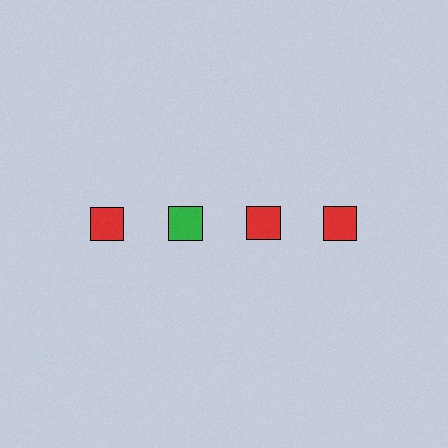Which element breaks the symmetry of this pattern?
The green square in the top row, second from left column breaks the symmetry. All other shapes are red squares.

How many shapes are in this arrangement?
There are 4 shapes arranged in a grid pattern.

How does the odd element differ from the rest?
It has a different color: green instead of red.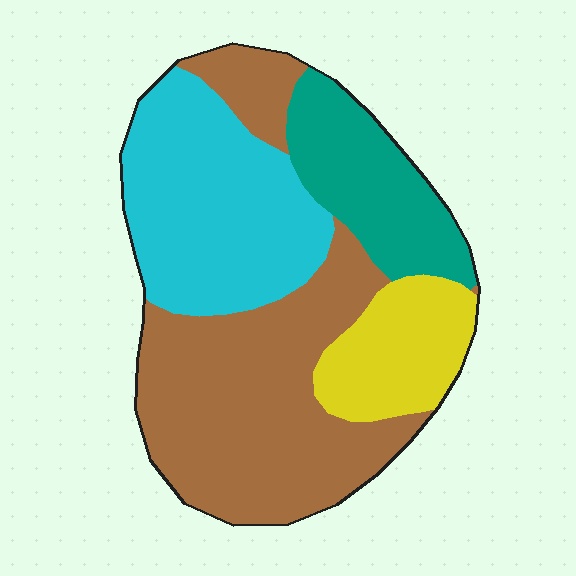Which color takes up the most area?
Brown, at roughly 40%.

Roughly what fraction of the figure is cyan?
Cyan covers roughly 30% of the figure.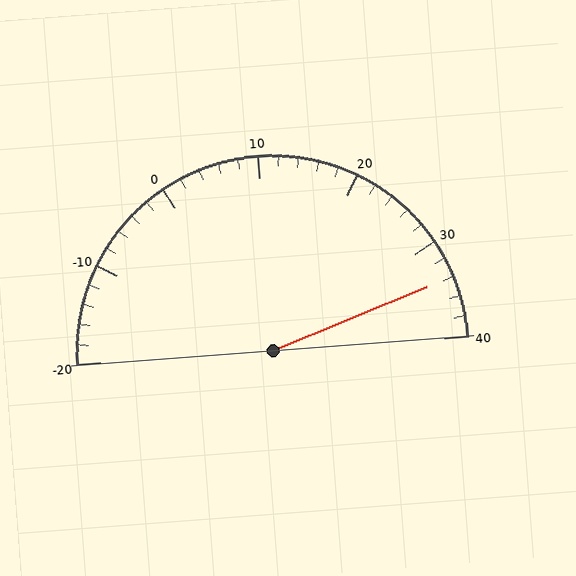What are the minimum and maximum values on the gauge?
The gauge ranges from -20 to 40.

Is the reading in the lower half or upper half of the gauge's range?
The reading is in the upper half of the range (-20 to 40).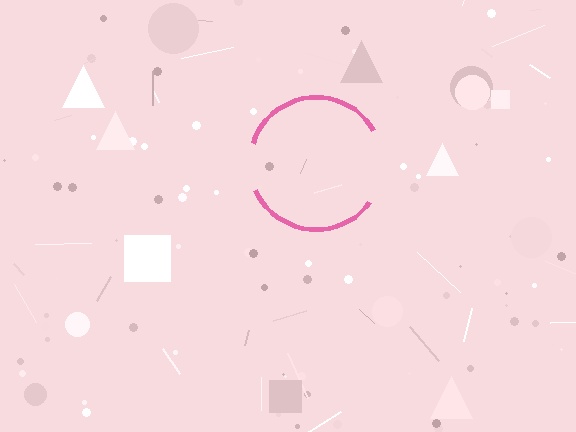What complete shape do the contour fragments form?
The contour fragments form a circle.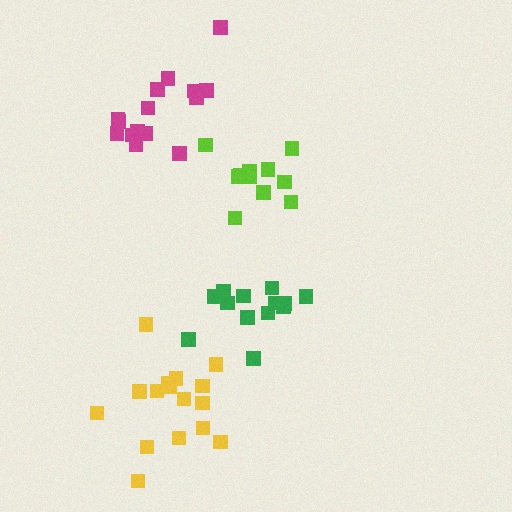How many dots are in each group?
Group 1: 11 dots, Group 2: 15 dots, Group 3: 16 dots, Group 4: 13 dots (55 total).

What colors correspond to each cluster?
The clusters are colored: lime, magenta, yellow, green.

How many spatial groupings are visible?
There are 4 spatial groupings.